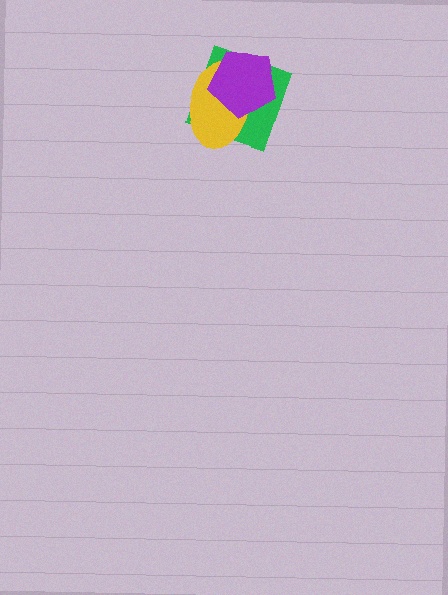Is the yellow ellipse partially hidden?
Yes, it is partially covered by another shape.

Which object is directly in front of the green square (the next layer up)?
The yellow ellipse is directly in front of the green square.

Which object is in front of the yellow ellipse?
The purple pentagon is in front of the yellow ellipse.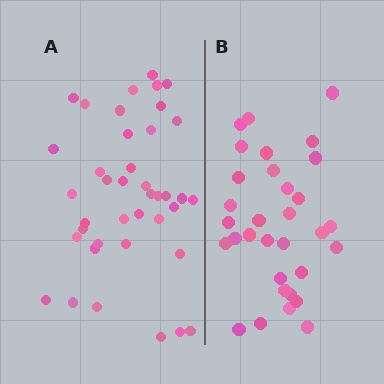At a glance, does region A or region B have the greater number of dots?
Region A (the left region) has more dots.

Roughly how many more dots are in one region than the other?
Region A has roughly 8 or so more dots than region B.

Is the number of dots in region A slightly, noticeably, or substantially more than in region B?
Region A has noticeably more, but not dramatically so. The ratio is roughly 1.2 to 1.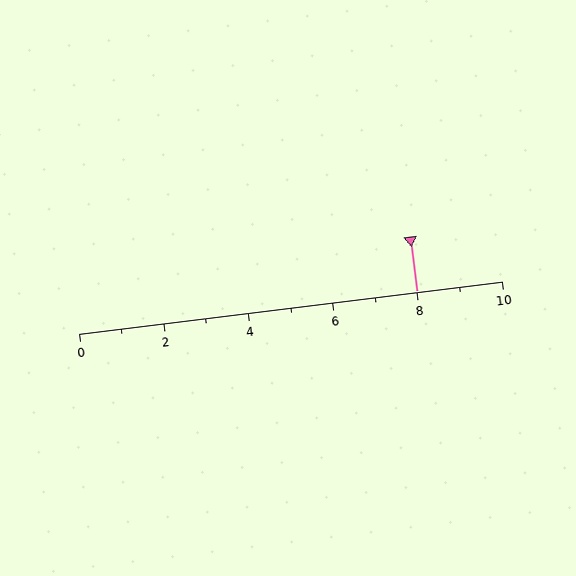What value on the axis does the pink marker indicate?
The marker indicates approximately 8.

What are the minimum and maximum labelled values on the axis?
The axis runs from 0 to 10.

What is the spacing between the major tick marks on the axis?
The major ticks are spaced 2 apart.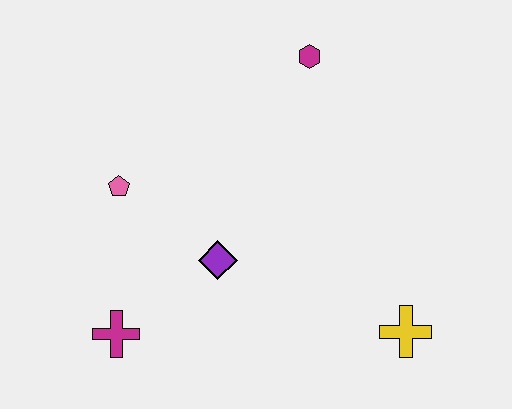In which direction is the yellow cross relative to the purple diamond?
The yellow cross is to the right of the purple diamond.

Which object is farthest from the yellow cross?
The pink pentagon is farthest from the yellow cross.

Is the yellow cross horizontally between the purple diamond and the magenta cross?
No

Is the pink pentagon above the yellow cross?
Yes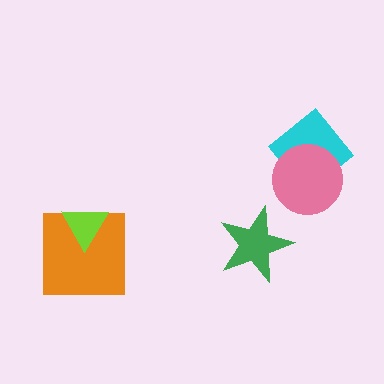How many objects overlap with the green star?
0 objects overlap with the green star.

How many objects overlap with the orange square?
1 object overlaps with the orange square.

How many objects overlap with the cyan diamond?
1 object overlaps with the cyan diamond.